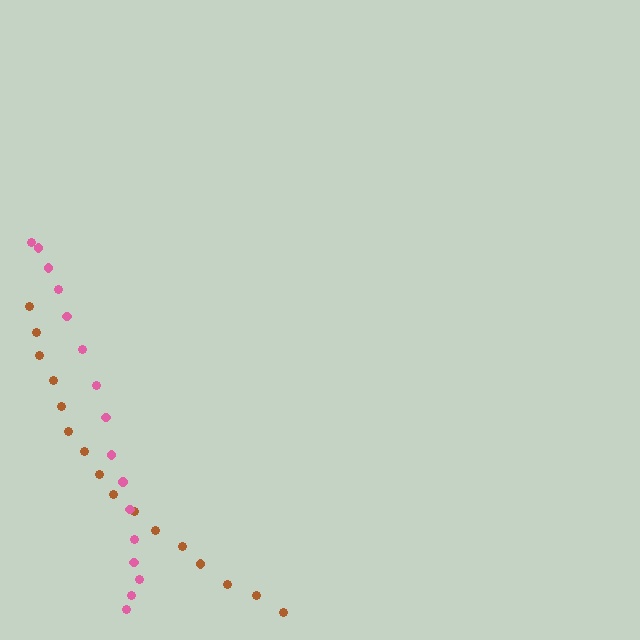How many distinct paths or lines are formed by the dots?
There are 2 distinct paths.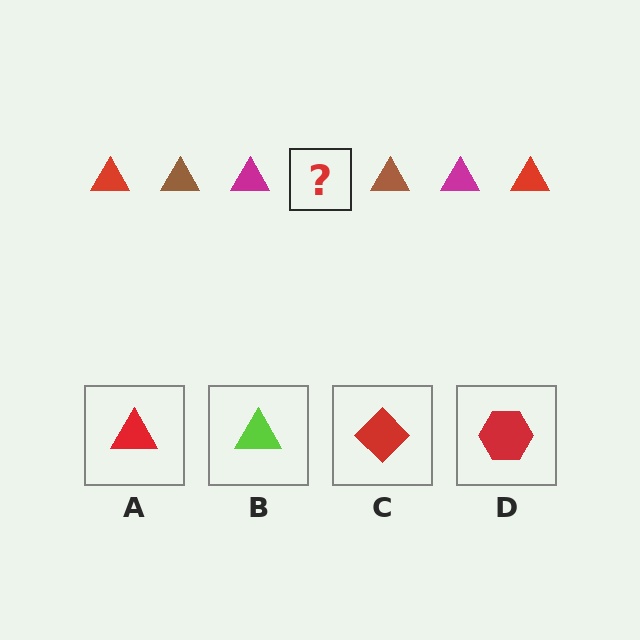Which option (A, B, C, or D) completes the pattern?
A.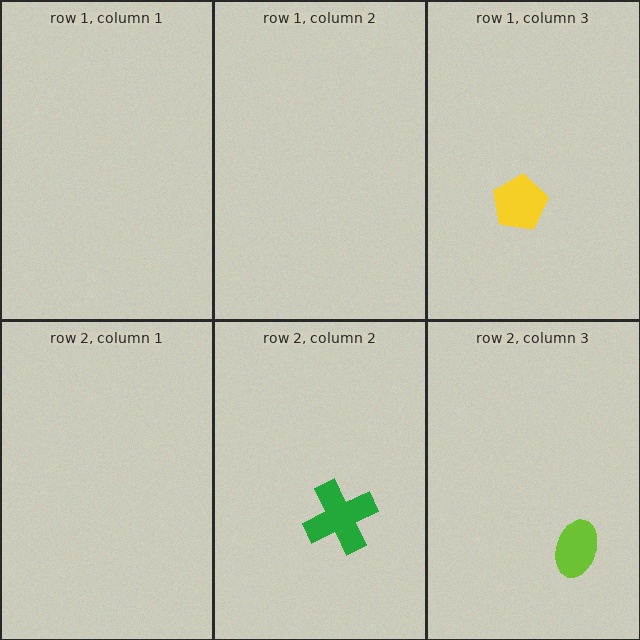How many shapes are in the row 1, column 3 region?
1.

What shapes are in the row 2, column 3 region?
The lime ellipse.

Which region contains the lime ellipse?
The row 2, column 3 region.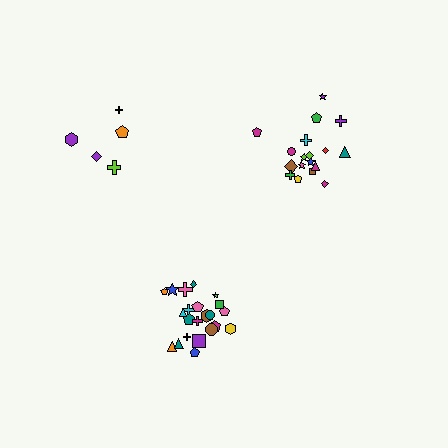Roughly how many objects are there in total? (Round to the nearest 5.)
Roughly 45 objects in total.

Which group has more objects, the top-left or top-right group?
The top-right group.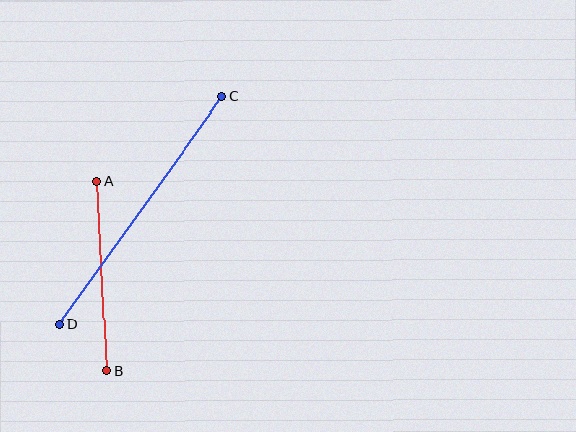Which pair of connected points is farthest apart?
Points C and D are farthest apart.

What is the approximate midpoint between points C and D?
The midpoint is at approximately (141, 210) pixels.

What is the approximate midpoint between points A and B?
The midpoint is at approximately (101, 276) pixels.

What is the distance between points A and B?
The distance is approximately 190 pixels.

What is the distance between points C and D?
The distance is approximately 280 pixels.